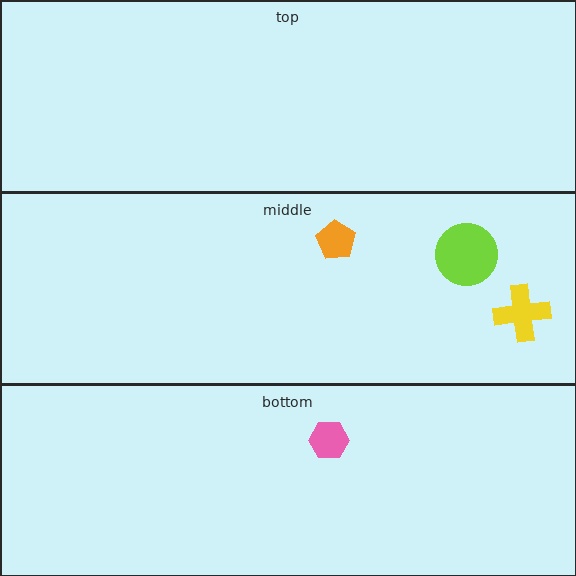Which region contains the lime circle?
The middle region.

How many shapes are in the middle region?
3.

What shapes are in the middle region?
The lime circle, the yellow cross, the orange pentagon.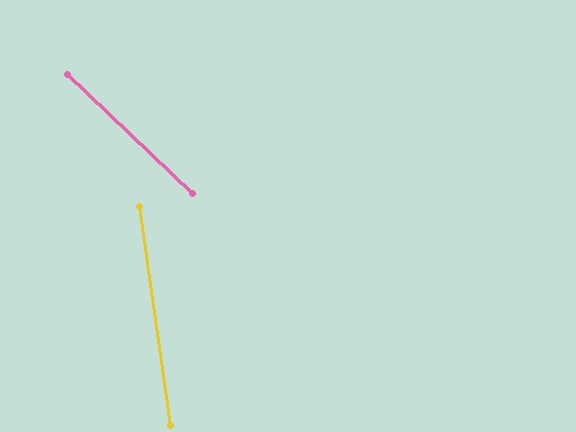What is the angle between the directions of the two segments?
Approximately 39 degrees.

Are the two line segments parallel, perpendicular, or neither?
Neither parallel nor perpendicular — they differ by about 39°.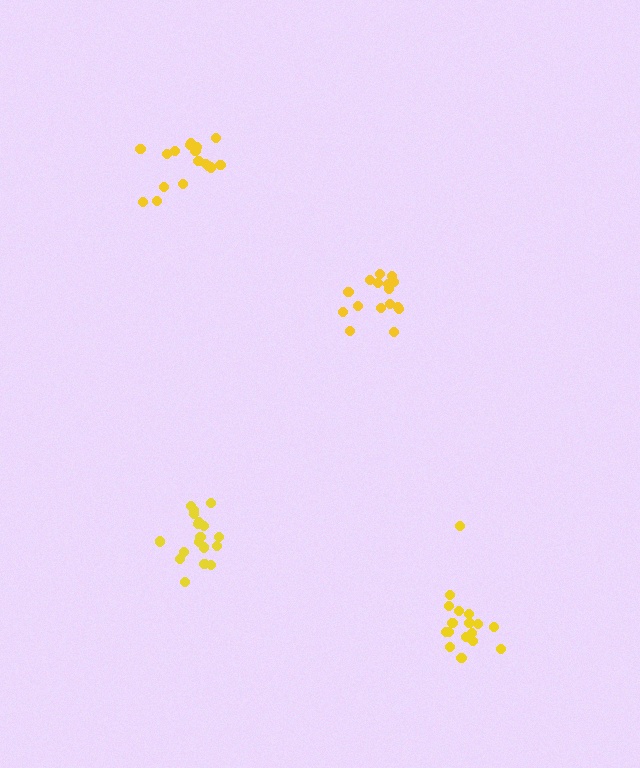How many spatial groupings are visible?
There are 4 spatial groupings.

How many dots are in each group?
Group 1: 17 dots, Group 2: 16 dots, Group 3: 18 dots, Group 4: 17 dots (68 total).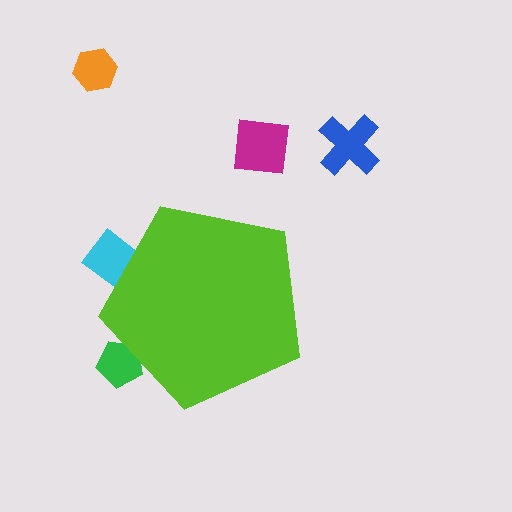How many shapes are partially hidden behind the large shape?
2 shapes are partially hidden.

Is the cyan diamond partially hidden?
Yes, the cyan diamond is partially hidden behind the lime pentagon.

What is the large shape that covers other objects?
A lime pentagon.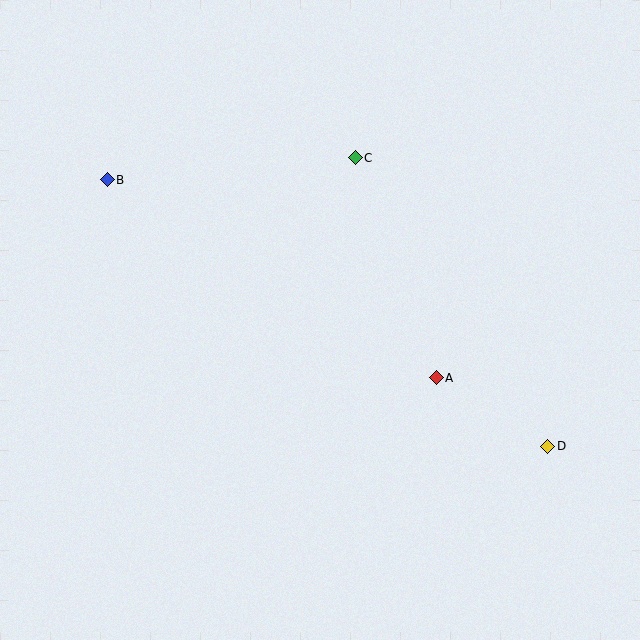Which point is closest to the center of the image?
Point A at (436, 378) is closest to the center.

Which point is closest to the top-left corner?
Point B is closest to the top-left corner.